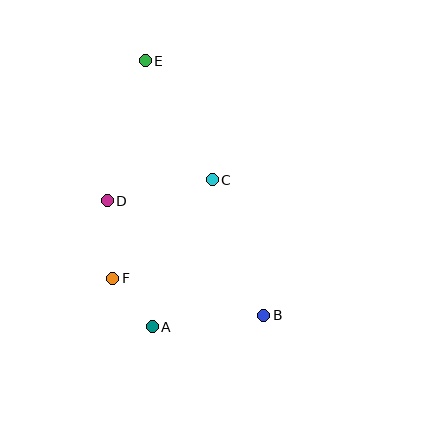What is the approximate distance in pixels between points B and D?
The distance between B and D is approximately 194 pixels.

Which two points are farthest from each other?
Points B and E are farthest from each other.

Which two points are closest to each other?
Points A and F are closest to each other.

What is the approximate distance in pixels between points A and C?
The distance between A and C is approximately 159 pixels.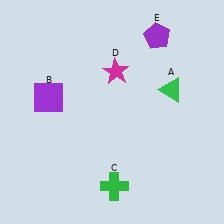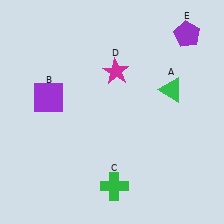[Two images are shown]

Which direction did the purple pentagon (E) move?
The purple pentagon (E) moved right.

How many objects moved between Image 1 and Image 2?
1 object moved between the two images.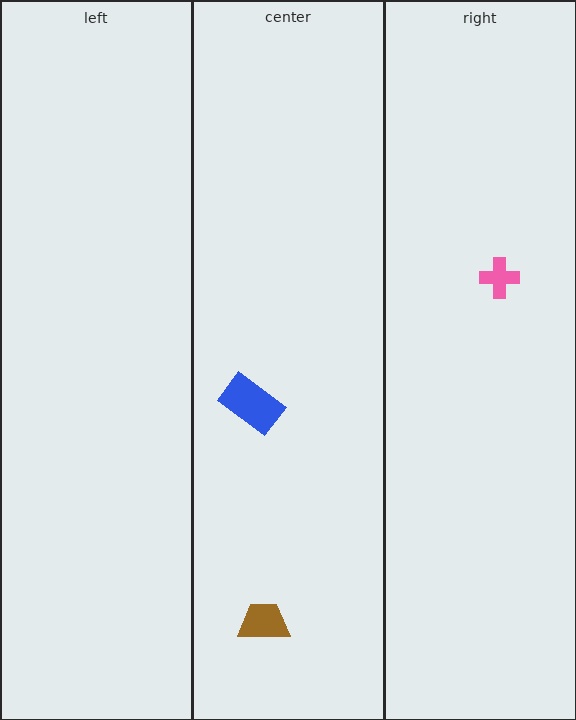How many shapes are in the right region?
1.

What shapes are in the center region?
The blue rectangle, the brown trapezoid.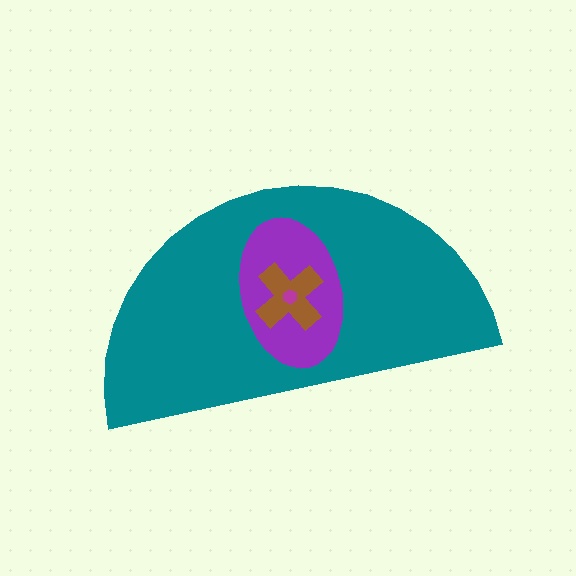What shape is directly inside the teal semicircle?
The purple ellipse.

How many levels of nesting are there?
4.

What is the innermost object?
The magenta hexagon.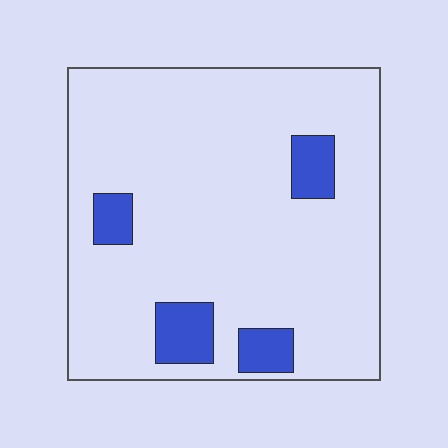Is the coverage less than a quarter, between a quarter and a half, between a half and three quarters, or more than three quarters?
Less than a quarter.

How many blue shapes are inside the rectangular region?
4.